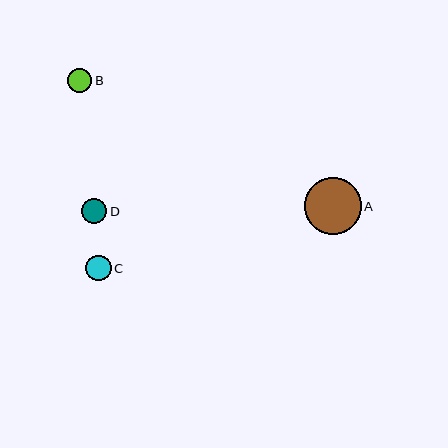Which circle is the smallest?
Circle B is the smallest with a size of approximately 24 pixels.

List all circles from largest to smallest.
From largest to smallest: A, C, D, B.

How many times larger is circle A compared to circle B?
Circle A is approximately 2.4 times the size of circle B.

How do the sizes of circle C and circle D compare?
Circle C and circle D are approximately the same size.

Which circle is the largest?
Circle A is the largest with a size of approximately 57 pixels.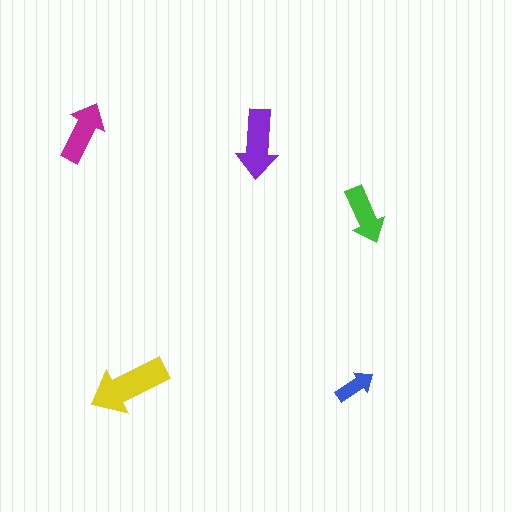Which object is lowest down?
The yellow arrow is bottommost.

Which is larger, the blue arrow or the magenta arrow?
The magenta one.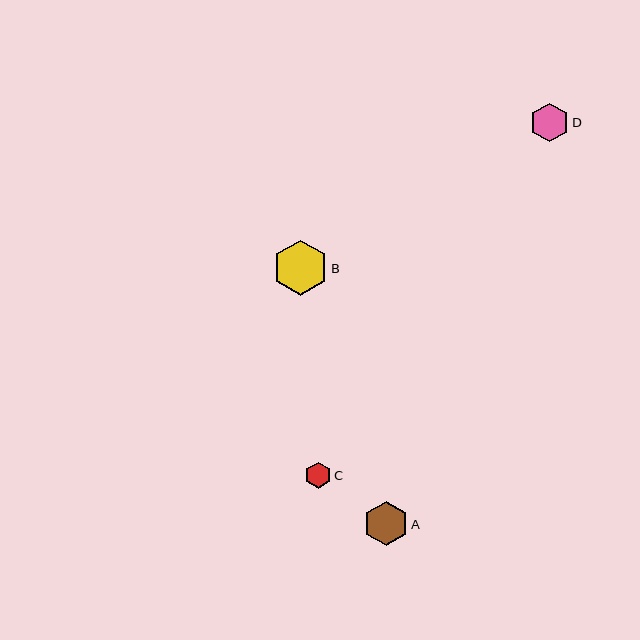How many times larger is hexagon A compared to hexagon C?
Hexagon A is approximately 1.7 times the size of hexagon C.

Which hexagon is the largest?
Hexagon B is the largest with a size of approximately 56 pixels.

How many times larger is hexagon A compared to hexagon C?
Hexagon A is approximately 1.7 times the size of hexagon C.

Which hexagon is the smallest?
Hexagon C is the smallest with a size of approximately 26 pixels.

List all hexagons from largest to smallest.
From largest to smallest: B, A, D, C.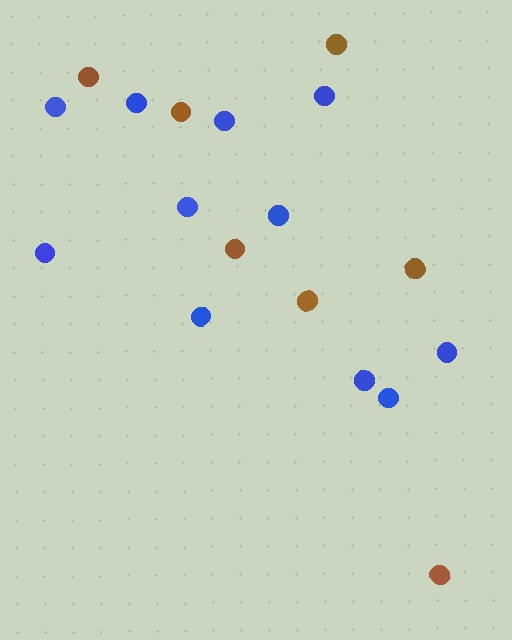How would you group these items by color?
There are 2 groups: one group of brown circles (7) and one group of blue circles (11).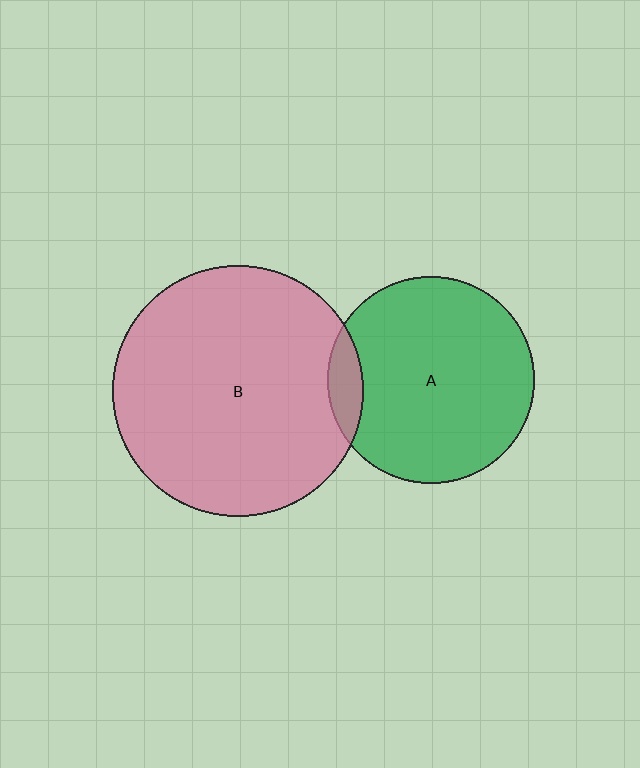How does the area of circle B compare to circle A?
Approximately 1.5 times.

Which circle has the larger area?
Circle B (pink).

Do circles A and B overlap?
Yes.